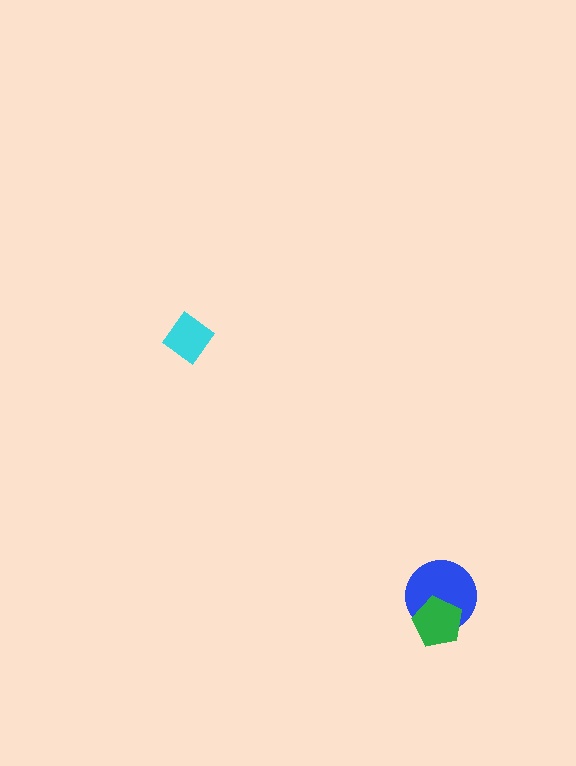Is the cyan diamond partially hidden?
No, no other shape covers it.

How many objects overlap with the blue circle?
1 object overlaps with the blue circle.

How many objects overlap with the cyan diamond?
0 objects overlap with the cyan diamond.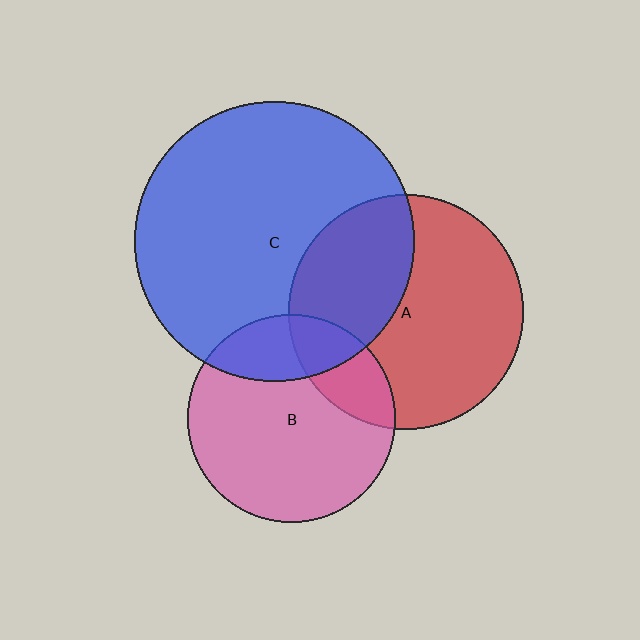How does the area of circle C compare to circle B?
Approximately 1.8 times.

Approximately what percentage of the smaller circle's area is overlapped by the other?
Approximately 35%.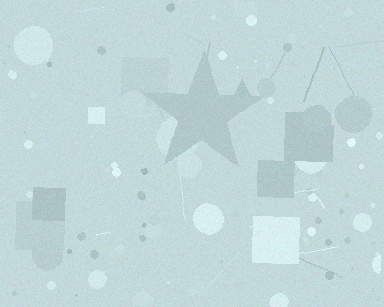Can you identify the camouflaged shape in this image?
The camouflaged shape is a star.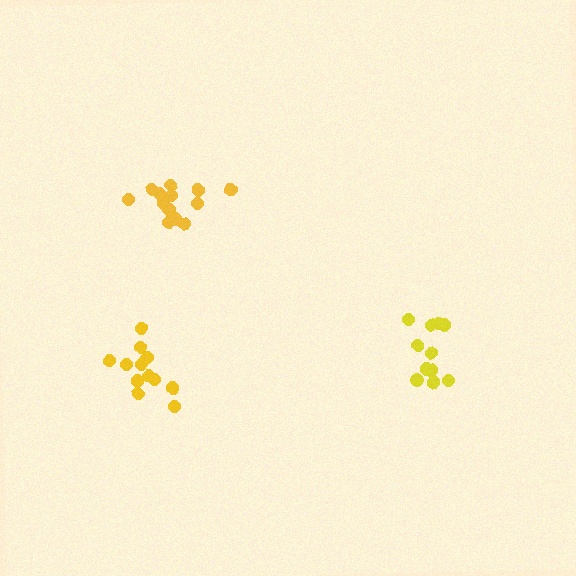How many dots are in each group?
Group 1: 12 dots, Group 2: 12 dots, Group 3: 13 dots (37 total).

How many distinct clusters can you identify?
There are 3 distinct clusters.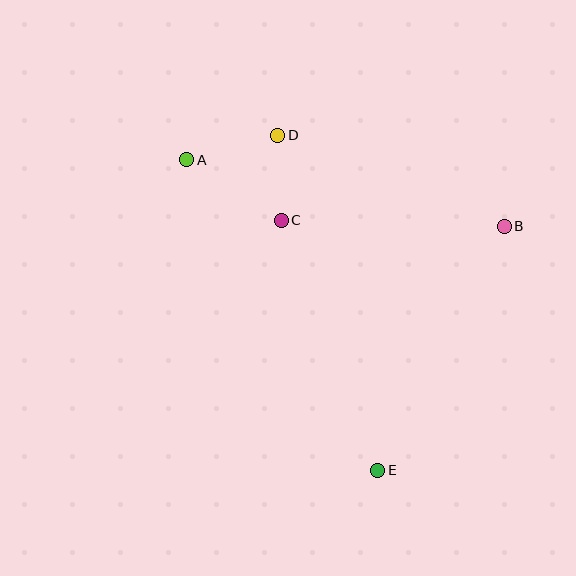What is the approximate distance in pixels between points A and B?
The distance between A and B is approximately 324 pixels.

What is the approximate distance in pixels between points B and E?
The distance between B and E is approximately 275 pixels.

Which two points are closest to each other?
Points C and D are closest to each other.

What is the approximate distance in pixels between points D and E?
The distance between D and E is approximately 349 pixels.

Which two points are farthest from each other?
Points A and E are farthest from each other.